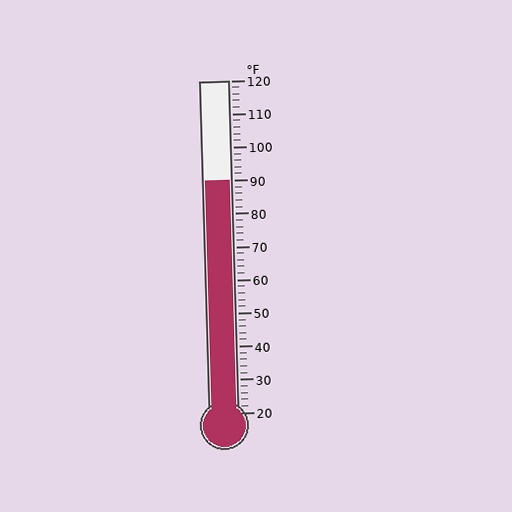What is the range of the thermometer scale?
The thermometer scale ranges from 20°F to 120°F.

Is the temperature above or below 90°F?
The temperature is at 90°F.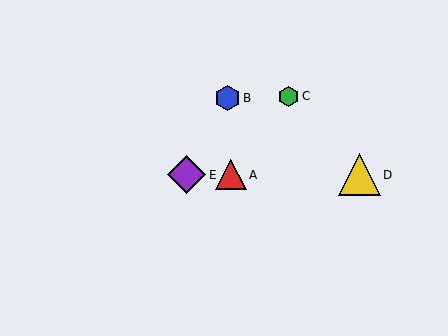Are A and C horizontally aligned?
No, A is at y≈175 and C is at y≈96.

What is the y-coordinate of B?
Object B is at y≈98.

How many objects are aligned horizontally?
3 objects (A, D, E) are aligned horizontally.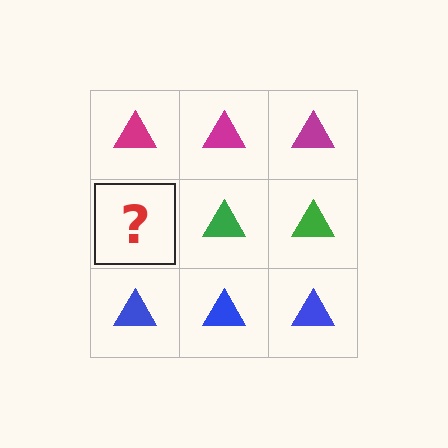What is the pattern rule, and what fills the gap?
The rule is that each row has a consistent color. The gap should be filled with a green triangle.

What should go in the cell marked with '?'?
The missing cell should contain a green triangle.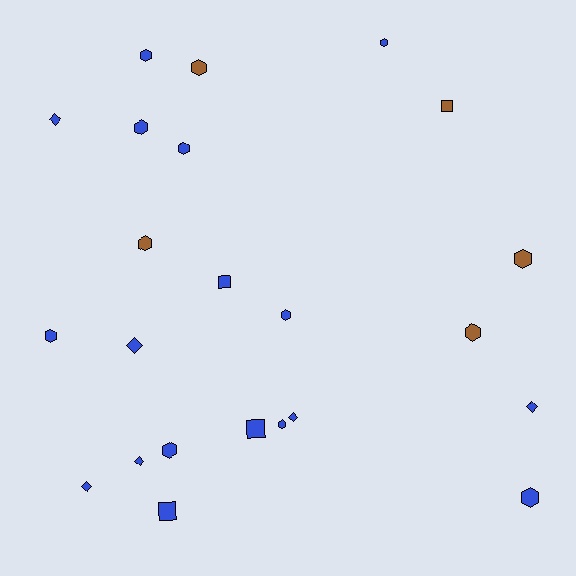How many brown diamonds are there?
There are no brown diamonds.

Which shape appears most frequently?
Hexagon, with 13 objects.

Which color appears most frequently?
Blue, with 18 objects.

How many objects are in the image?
There are 23 objects.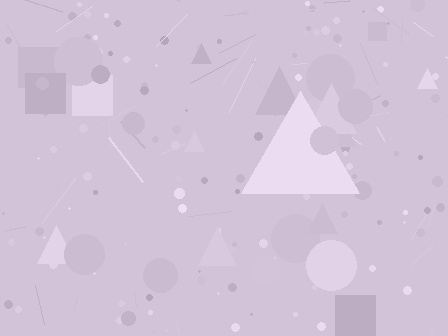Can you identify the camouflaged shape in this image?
The camouflaged shape is a triangle.